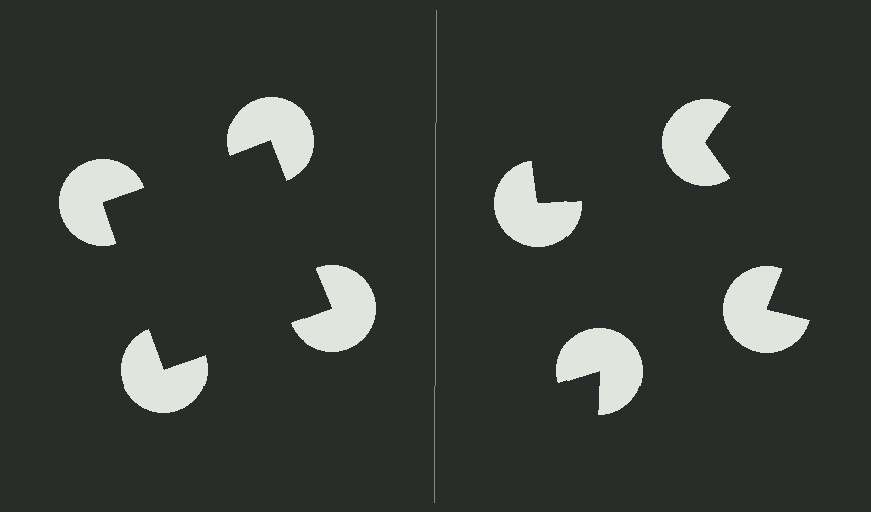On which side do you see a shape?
An illusory square appears on the left side. On the right side the wedge cuts are rotated, so no coherent shape forms.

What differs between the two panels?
The pac-man discs are positioned identically on both sides; only the wedge orientations differ. On the left they align to a square; on the right they are misaligned.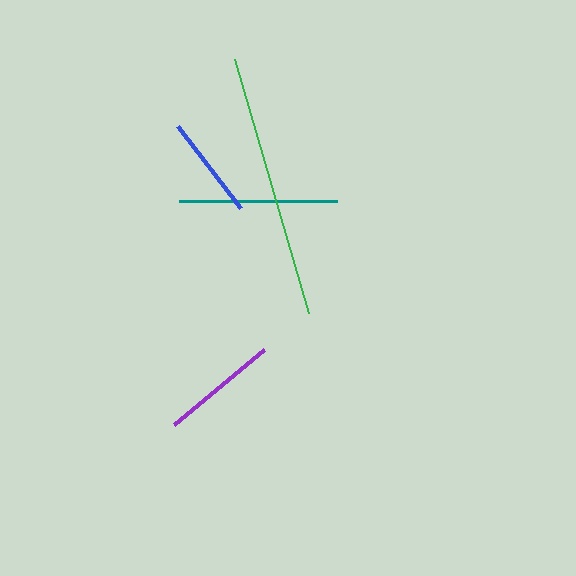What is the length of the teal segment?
The teal segment is approximately 158 pixels long.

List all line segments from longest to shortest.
From longest to shortest: green, teal, purple, blue.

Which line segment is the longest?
The green line is the longest at approximately 265 pixels.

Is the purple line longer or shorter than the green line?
The green line is longer than the purple line.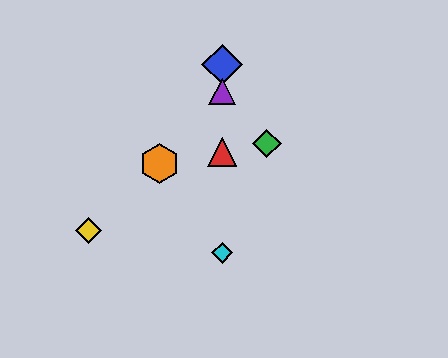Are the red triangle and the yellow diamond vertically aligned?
No, the red triangle is at x≈222 and the yellow diamond is at x≈88.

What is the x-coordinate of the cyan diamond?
The cyan diamond is at x≈222.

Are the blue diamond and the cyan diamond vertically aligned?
Yes, both are at x≈222.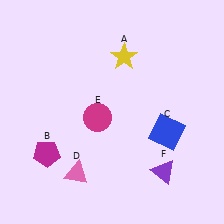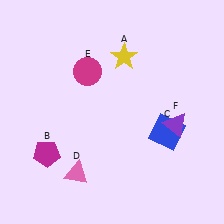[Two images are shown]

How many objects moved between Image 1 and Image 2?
2 objects moved between the two images.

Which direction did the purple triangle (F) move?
The purple triangle (F) moved up.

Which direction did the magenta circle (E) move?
The magenta circle (E) moved up.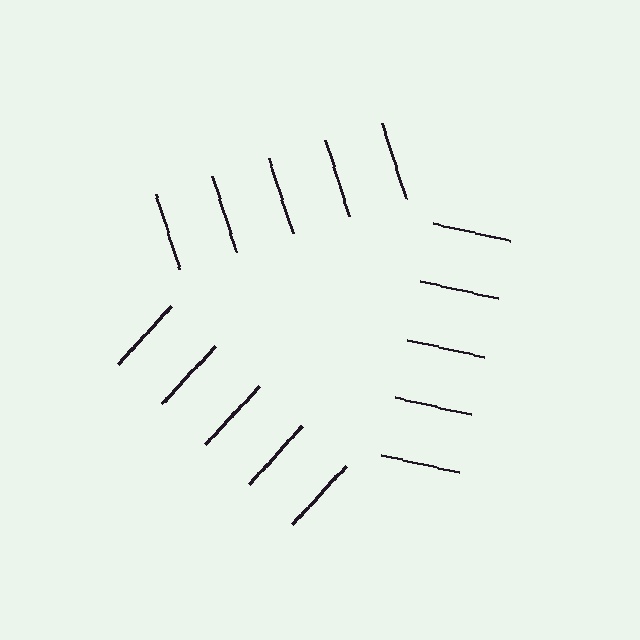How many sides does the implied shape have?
3 sides — the line-ends trace a triangle.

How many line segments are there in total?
15 — 5 along each of the 3 edges.